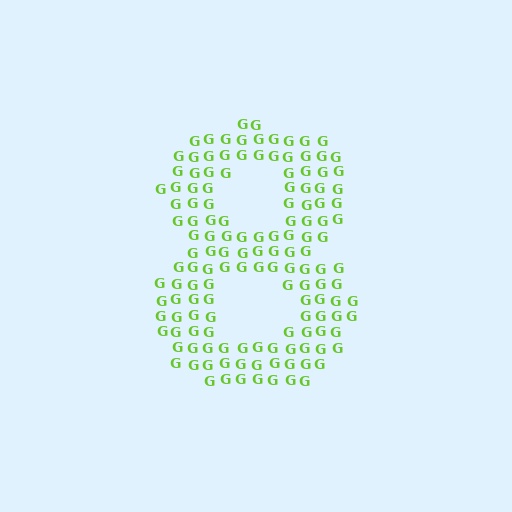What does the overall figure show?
The overall figure shows the digit 8.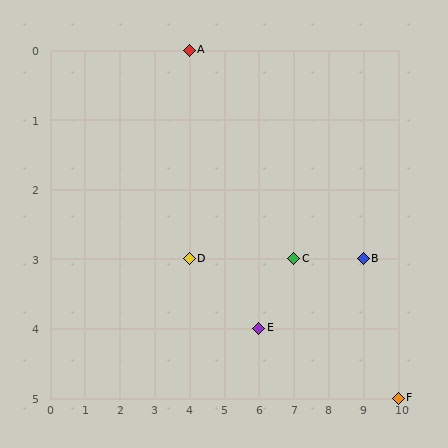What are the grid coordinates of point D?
Point D is at grid coordinates (4, 3).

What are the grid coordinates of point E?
Point E is at grid coordinates (6, 4).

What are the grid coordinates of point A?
Point A is at grid coordinates (4, 0).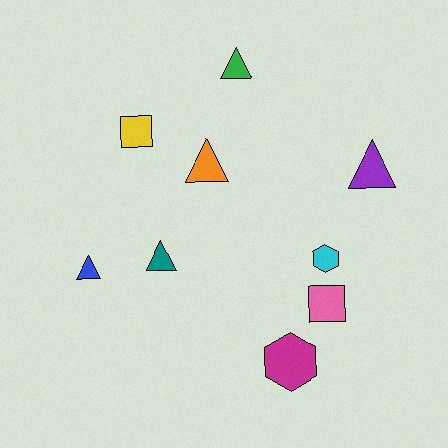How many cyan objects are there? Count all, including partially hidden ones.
There is 1 cyan object.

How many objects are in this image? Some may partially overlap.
There are 9 objects.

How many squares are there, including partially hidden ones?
There are 2 squares.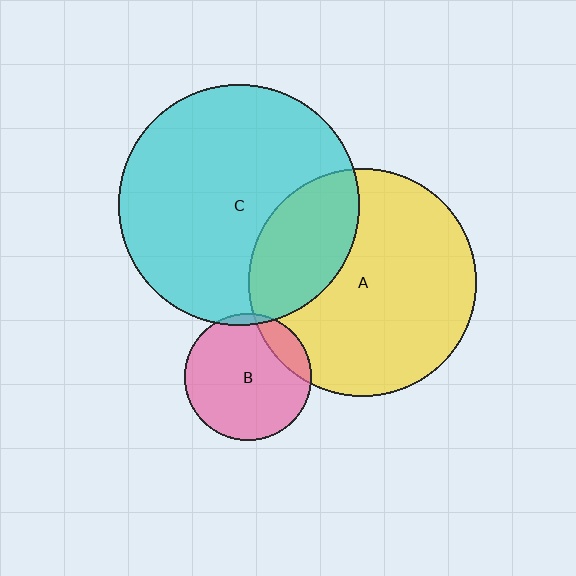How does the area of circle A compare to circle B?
Approximately 3.2 times.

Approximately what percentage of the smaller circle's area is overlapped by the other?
Approximately 15%.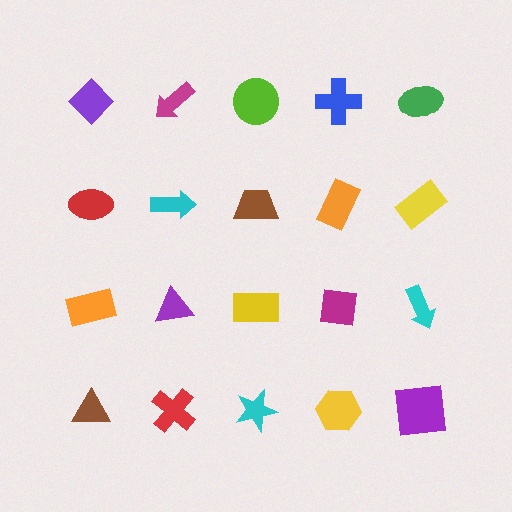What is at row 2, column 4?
An orange rectangle.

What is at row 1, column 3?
A lime circle.